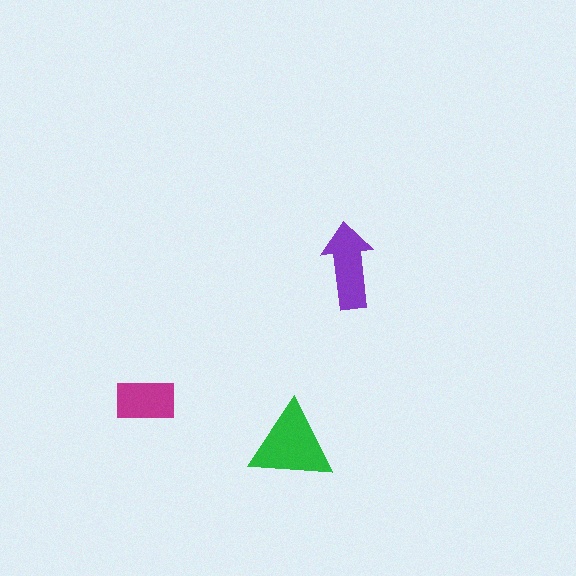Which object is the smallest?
The magenta rectangle.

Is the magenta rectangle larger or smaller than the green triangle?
Smaller.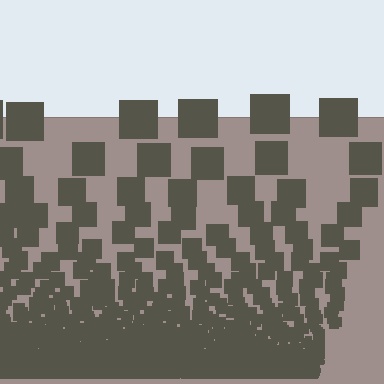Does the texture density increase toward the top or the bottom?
Density increases toward the bottom.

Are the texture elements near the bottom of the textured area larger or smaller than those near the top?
Smaller. The gradient is inverted — elements near the bottom are smaller and denser.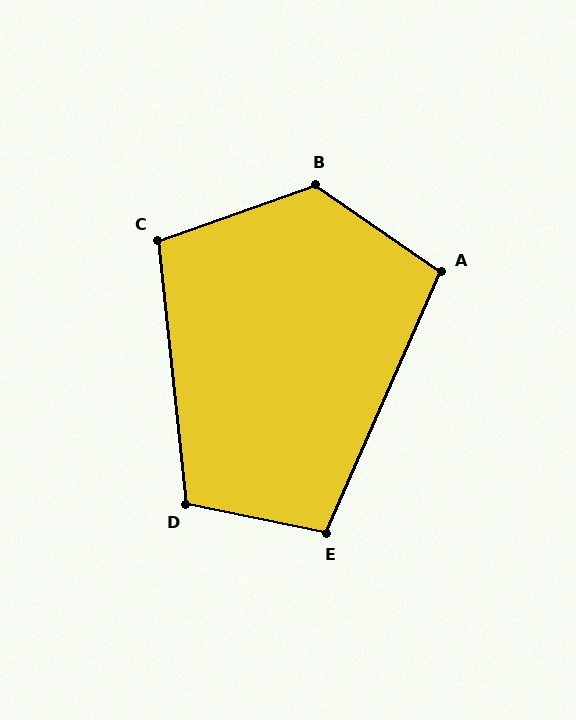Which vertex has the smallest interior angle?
A, at approximately 101 degrees.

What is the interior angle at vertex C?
Approximately 103 degrees (obtuse).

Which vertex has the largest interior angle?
B, at approximately 126 degrees.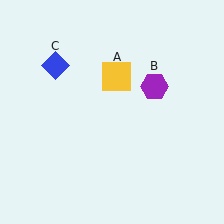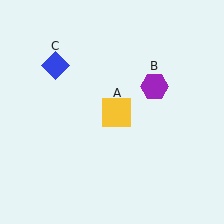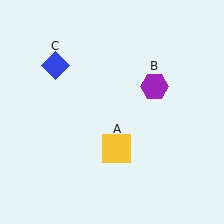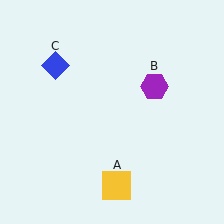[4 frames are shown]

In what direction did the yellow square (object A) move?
The yellow square (object A) moved down.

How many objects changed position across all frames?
1 object changed position: yellow square (object A).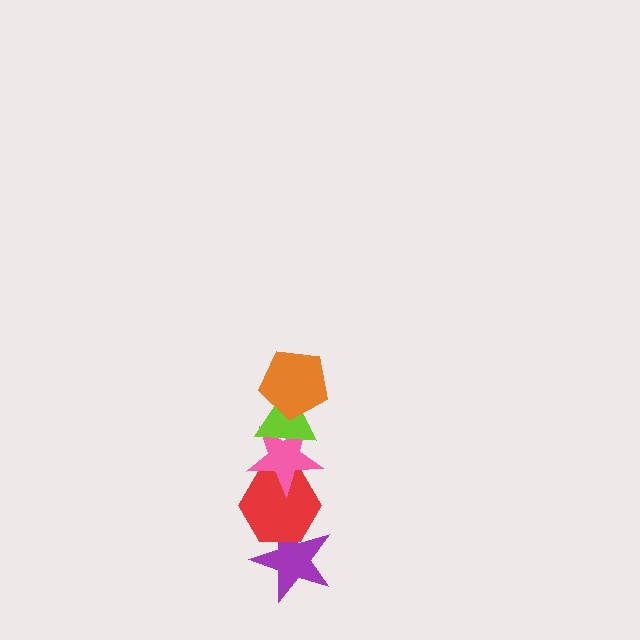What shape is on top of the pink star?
The lime triangle is on top of the pink star.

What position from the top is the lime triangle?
The lime triangle is 2nd from the top.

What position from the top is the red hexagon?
The red hexagon is 4th from the top.